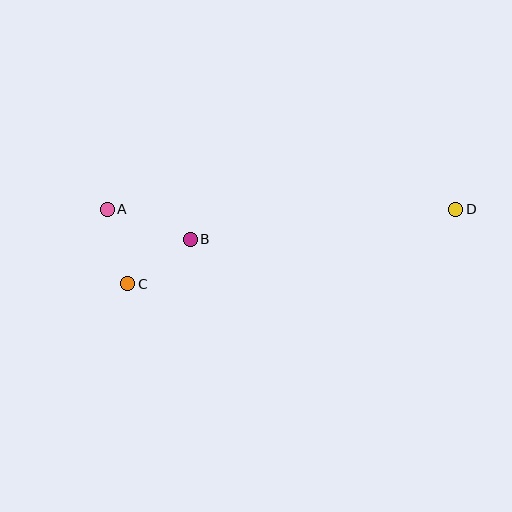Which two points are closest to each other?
Points B and C are closest to each other.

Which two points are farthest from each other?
Points A and D are farthest from each other.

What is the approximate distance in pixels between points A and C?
The distance between A and C is approximately 77 pixels.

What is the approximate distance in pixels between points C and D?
The distance between C and D is approximately 337 pixels.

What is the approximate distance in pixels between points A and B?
The distance between A and B is approximately 88 pixels.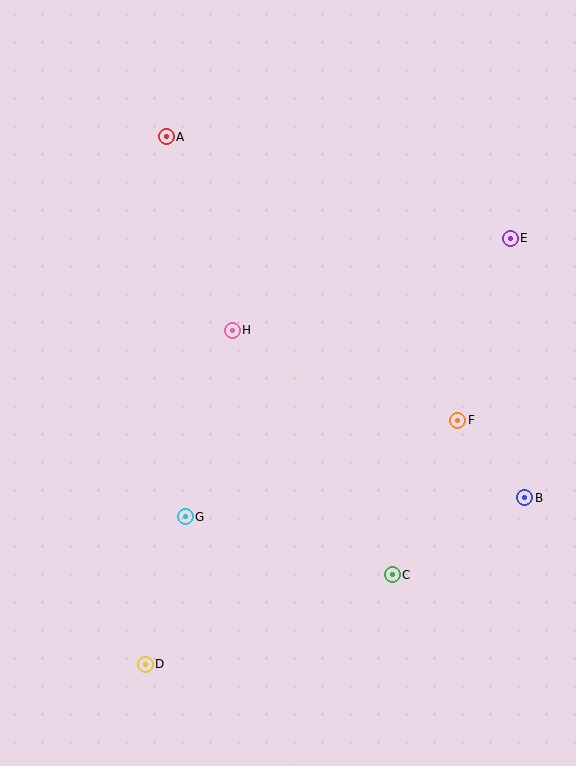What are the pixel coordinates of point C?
Point C is at (392, 575).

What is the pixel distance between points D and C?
The distance between D and C is 263 pixels.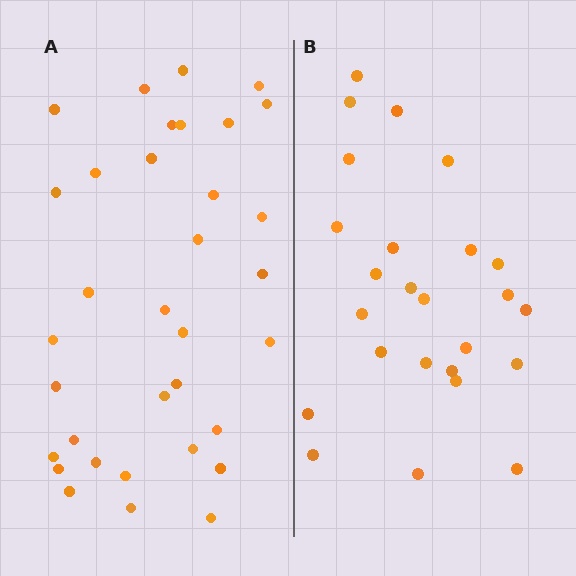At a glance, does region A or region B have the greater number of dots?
Region A (the left region) has more dots.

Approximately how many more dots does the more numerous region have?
Region A has roughly 8 or so more dots than region B.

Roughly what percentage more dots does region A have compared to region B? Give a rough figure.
About 35% more.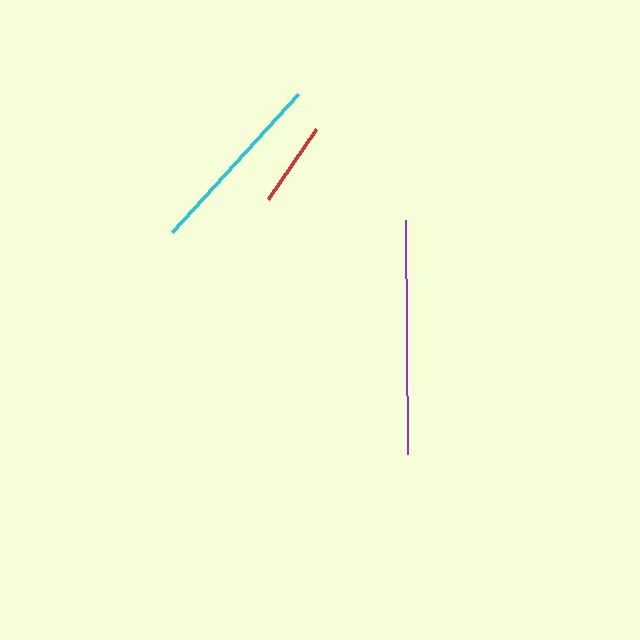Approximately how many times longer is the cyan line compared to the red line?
The cyan line is approximately 2.2 times the length of the red line.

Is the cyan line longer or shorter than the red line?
The cyan line is longer than the red line.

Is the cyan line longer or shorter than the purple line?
The purple line is longer than the cyan line.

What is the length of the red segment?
The red segment is approximately 85 pixels long.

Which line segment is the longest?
The purple line is the longest at approximately 234 pixels.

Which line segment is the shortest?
The red line is the shortest at approximately 85 pixels.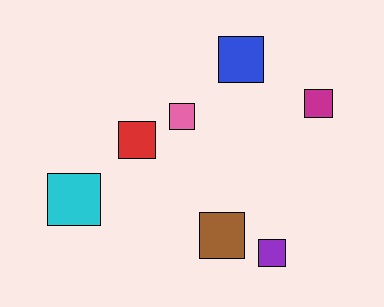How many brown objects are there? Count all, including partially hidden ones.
There is 1 brown object.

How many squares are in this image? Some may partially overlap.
There are 7 squares.